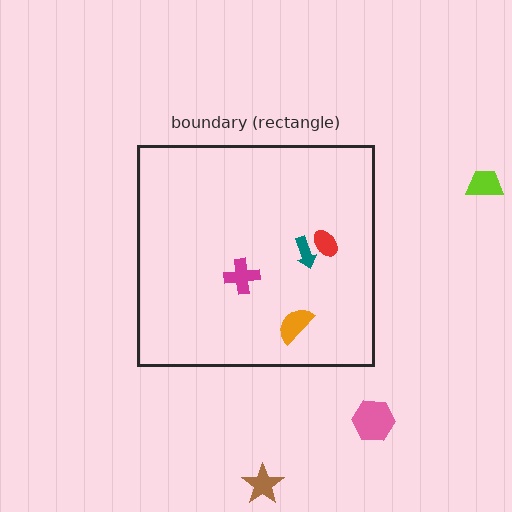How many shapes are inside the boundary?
4 inside, 3 outside.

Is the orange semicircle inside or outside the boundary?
Inside.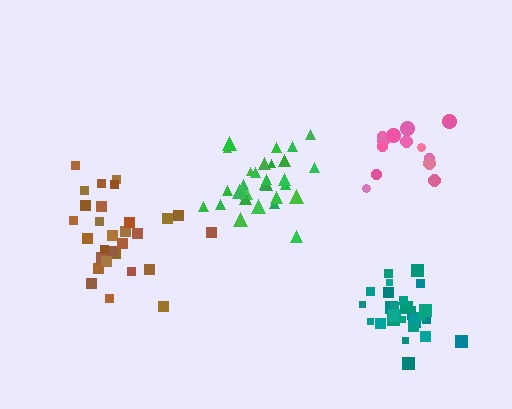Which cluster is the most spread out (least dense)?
Pink.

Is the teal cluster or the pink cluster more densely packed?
Teal.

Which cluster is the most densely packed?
Teal.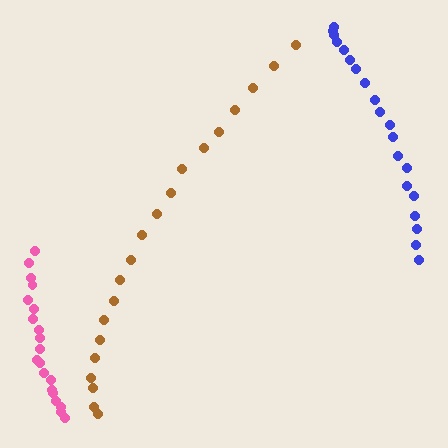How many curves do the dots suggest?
There are 3 distinct paths.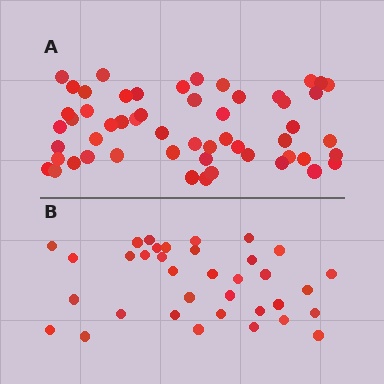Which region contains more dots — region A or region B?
Region A (the top region) has more dots.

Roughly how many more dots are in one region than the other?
Region A has approximately 20 more dots than region B.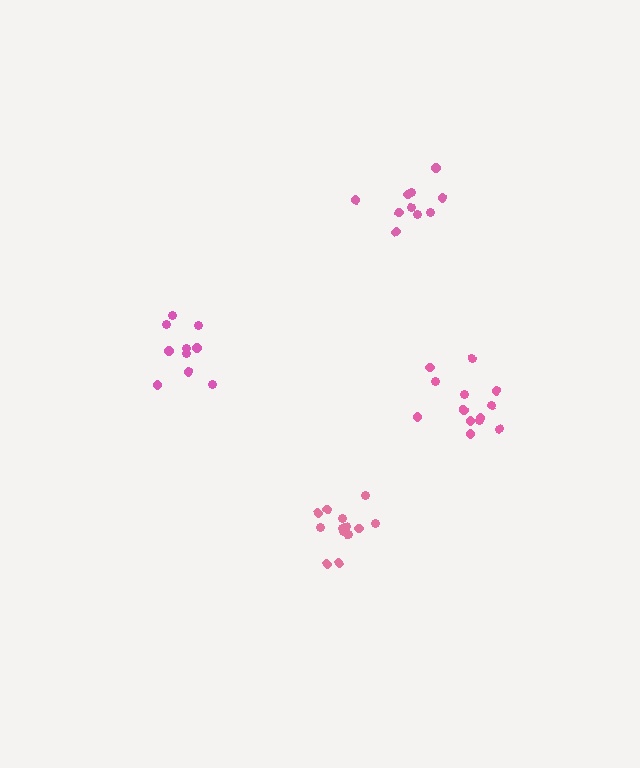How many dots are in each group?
Group 1: 10 dots, Group 2: 15 dots, Group 3: 10 dots, Group 4: 13 dots (48 total).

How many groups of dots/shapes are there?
There are 4 groups.